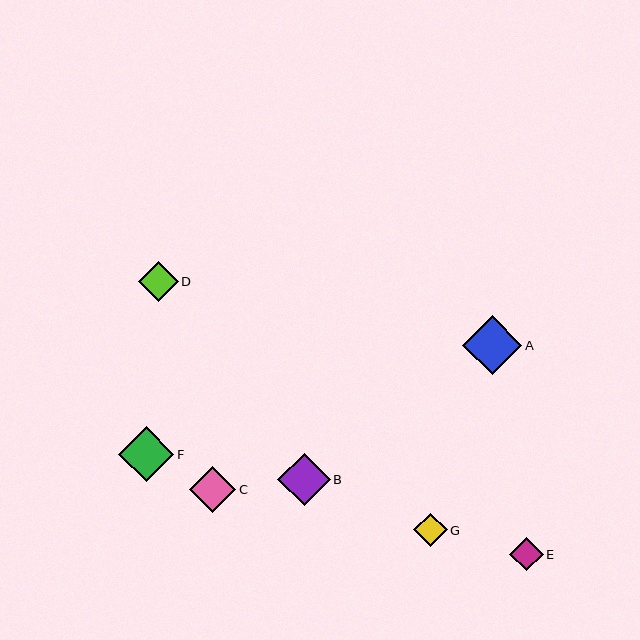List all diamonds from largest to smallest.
From largest to smallest: A, F, B, C, D, E, G.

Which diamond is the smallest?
Diamond G is the smallest with a size of approximately 33 pixels.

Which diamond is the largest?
Diamond A is the largest with a size of approximately 59 pixels.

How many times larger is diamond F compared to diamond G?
Diamond F is approximately 1.7 times the size of diamond G.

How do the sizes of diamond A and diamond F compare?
Diamond A and diamond F are approximately the same size.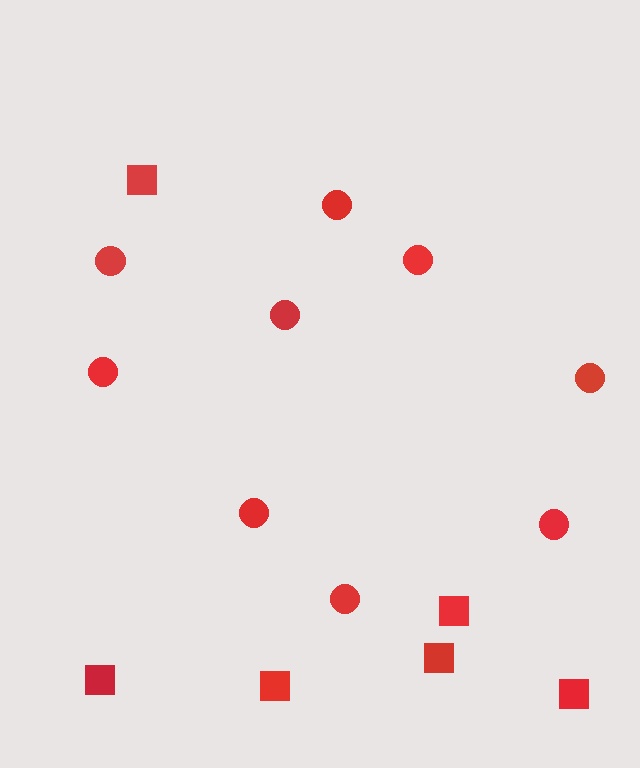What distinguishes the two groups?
There are 2 groups: one group of squares (6) and one group of circles (9).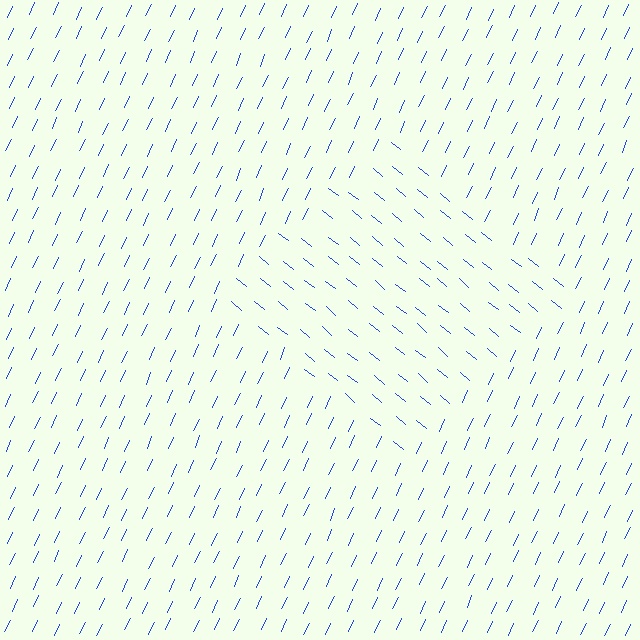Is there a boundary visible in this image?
Yes, there is a texture boundary formed by a change in line orientation.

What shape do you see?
I see a diamond.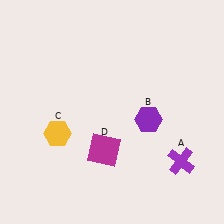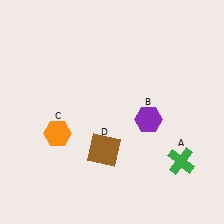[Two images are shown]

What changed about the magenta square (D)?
In Image 1, D is magenta. In Image 2, it changed to brown.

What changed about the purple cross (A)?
In Image 1, A is purple. In Image 2, it changed to green.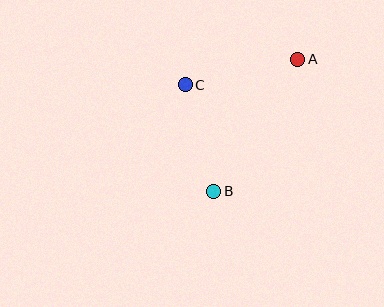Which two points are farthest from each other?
Points A and B are farthest from each other.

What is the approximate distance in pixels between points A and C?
The distance between A and C is approximately 115 pixels.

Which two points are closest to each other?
Points B and C are closest to each other.